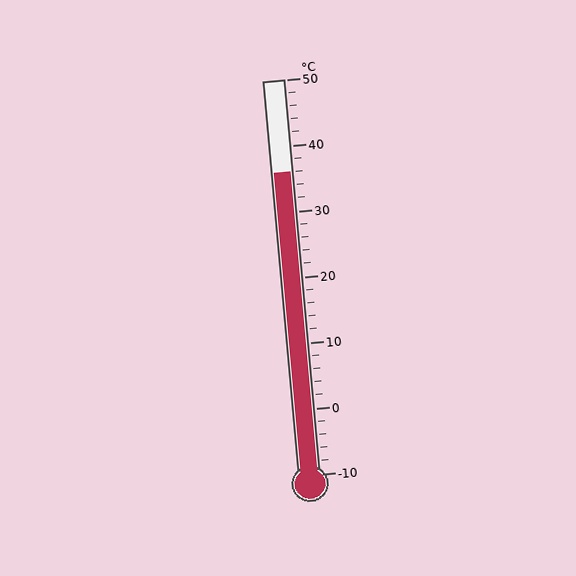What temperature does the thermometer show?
The thermometer shows approximately 36°C.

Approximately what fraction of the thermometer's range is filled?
The thermometer is filled to approximately 75% of its range.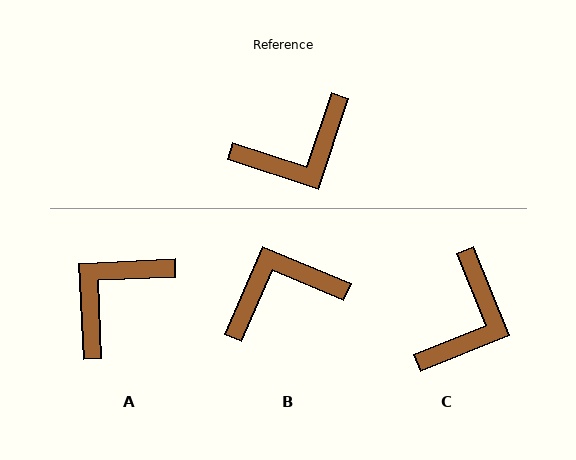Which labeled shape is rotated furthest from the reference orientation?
B, about 175 degrees away.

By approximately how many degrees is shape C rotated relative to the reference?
Approximately 40 degrees counter-clockwise.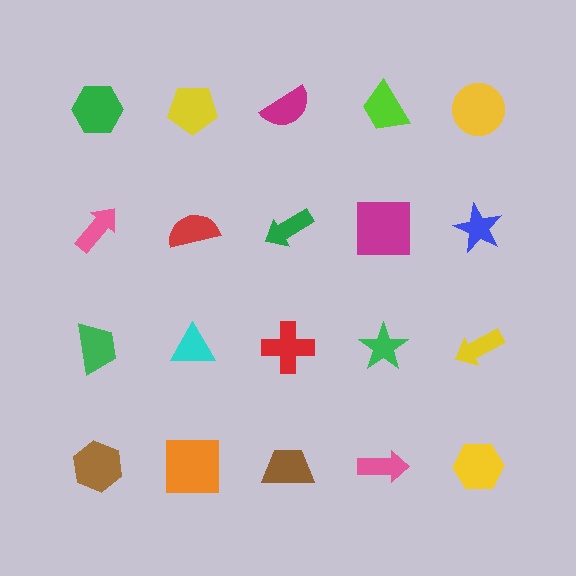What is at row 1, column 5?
A yellow circle.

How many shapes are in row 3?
5 shapes.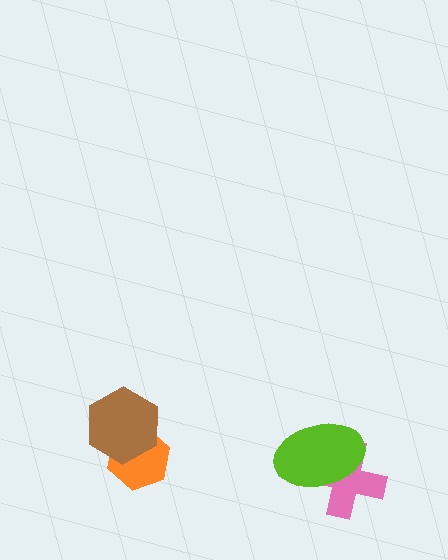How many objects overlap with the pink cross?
1 object overlaps with the pink cross.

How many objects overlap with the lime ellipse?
1 object overlaps with the lime ellipse.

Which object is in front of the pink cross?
The lime ellipse is in front of the pink cross.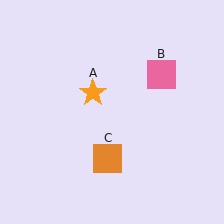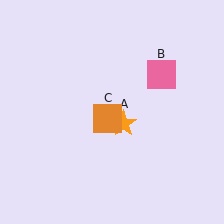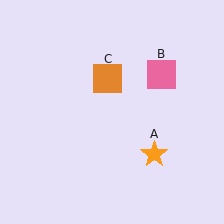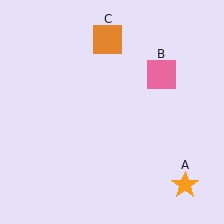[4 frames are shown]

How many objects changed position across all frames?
2 objects changed position: orange star (object A), orange square (object C).